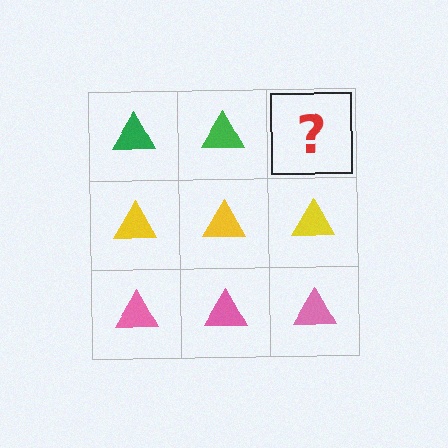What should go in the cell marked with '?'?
The missing cell should contain a green triangle.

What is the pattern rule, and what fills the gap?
The rule is that each row has a consistent color. The gap should be filled with a green triangle.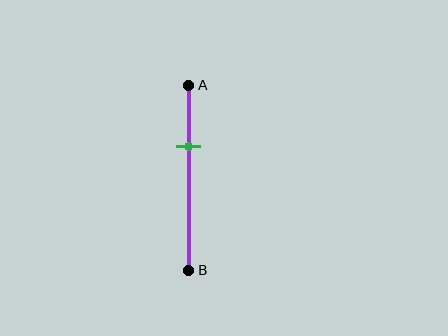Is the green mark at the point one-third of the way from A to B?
Yes, the mark is approximately at the one-third point.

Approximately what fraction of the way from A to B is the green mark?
The green mark is approximately 35% of the way from A to B.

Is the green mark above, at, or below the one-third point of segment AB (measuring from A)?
The green mark is approximately at the one-third point of segment AB.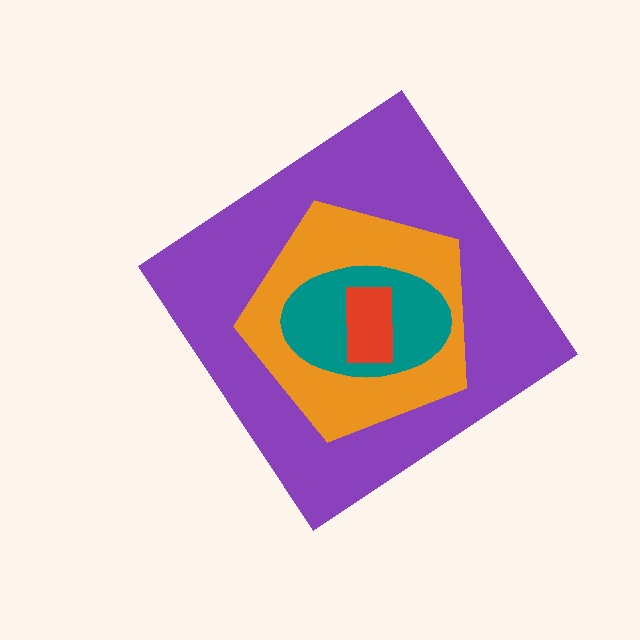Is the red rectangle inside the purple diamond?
Yes.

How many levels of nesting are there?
4.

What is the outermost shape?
The purple diamond.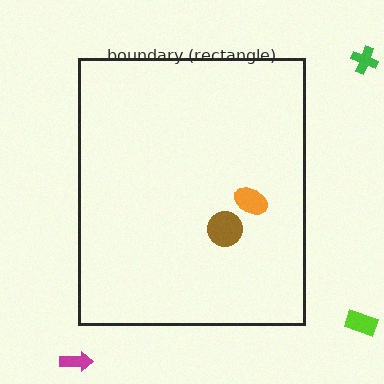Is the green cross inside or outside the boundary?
Outside.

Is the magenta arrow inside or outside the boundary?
Outside.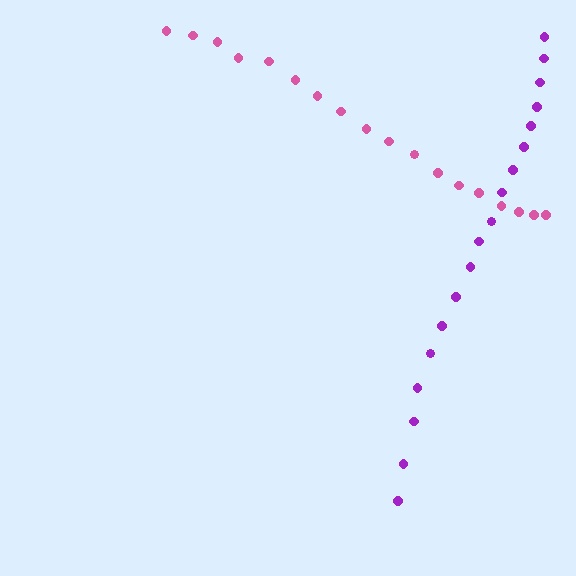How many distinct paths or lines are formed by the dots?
There are 2 distinct paths.